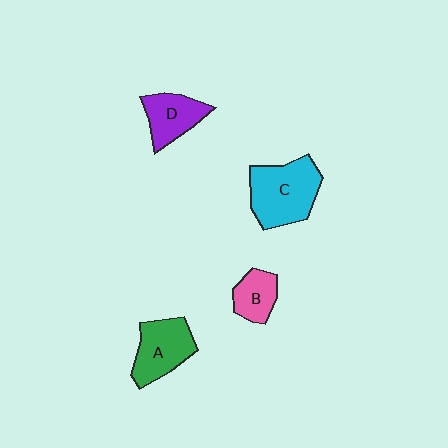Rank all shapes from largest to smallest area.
From largest to smallest: C (cyan), A (green), D (purple), B (pink).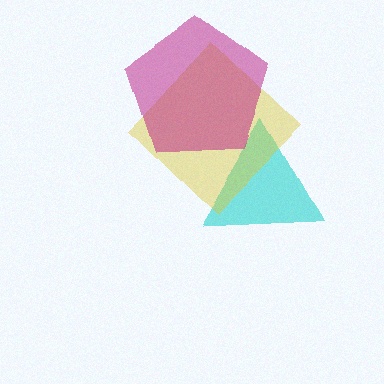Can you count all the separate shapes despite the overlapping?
Yes, there are 3 separate shapes.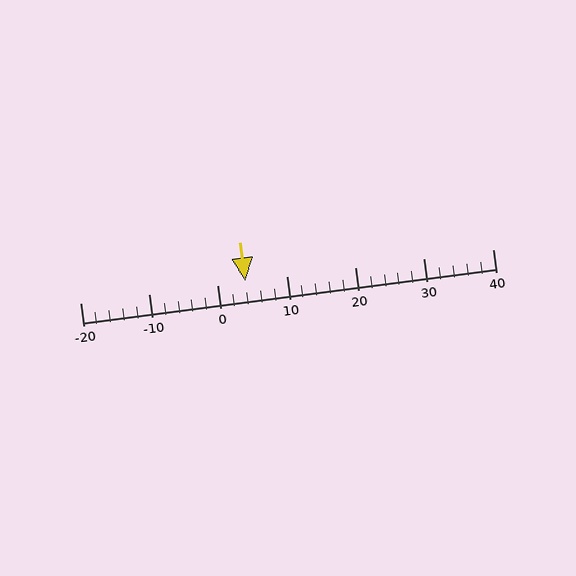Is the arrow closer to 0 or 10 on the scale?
The arrow is closer to 0.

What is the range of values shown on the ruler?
The ruler shows values from -20 to 40.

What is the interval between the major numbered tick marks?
The major tick marks are spaced 10 units apart.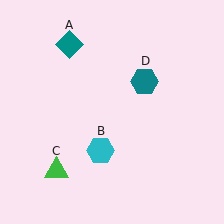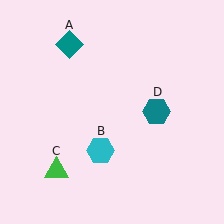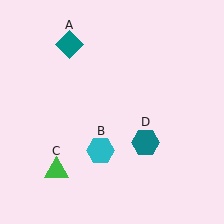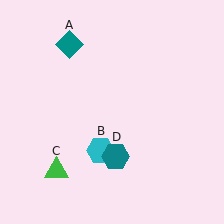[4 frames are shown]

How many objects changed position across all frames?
1 object changed position: teal hexagon (object D).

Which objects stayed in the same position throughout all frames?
Teal diamond (object A) and cyan hexagon (object B) and green triangle (object C) remained stationary.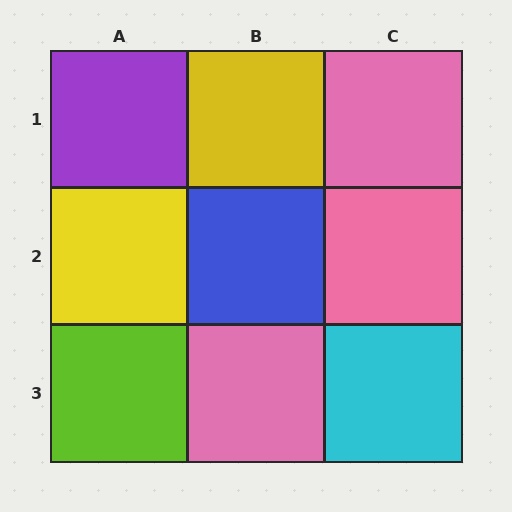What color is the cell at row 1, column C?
Pink.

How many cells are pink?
3 cells are pink.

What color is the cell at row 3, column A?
Lime.